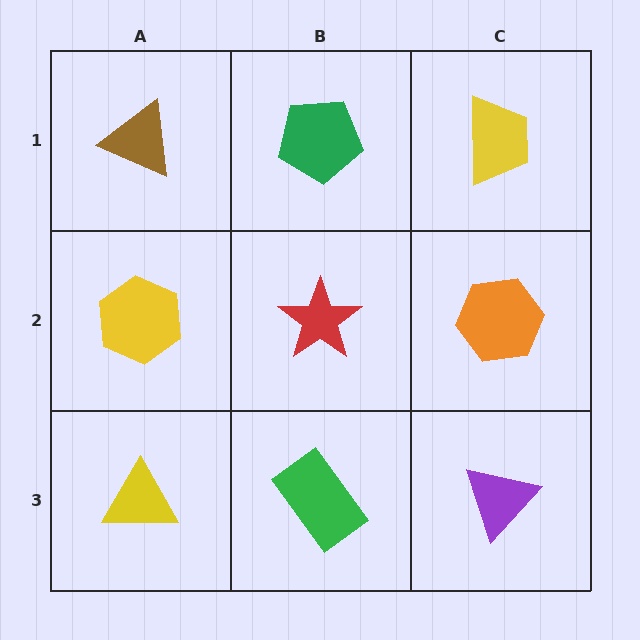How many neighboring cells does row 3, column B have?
3.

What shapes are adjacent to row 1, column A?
A yellow hexagon (row 2, column A), a green pentagon (row 1, column B).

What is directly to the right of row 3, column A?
A green rectangle.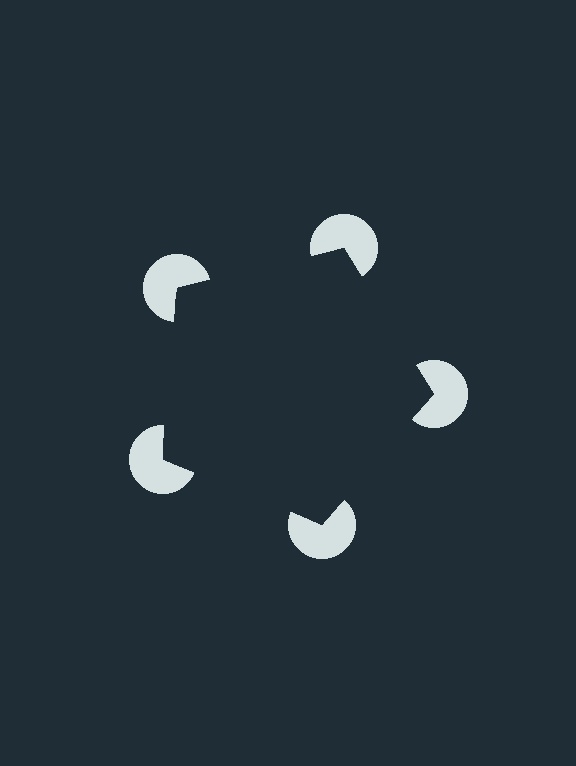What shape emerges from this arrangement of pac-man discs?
An illusory pentagon — its edges are inferred from the aligned wedge cuts in the pac-man discs, not physically drawn.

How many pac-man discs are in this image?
There are 5 — one at each vertex of the illusory pentagon.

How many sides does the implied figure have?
5 sides.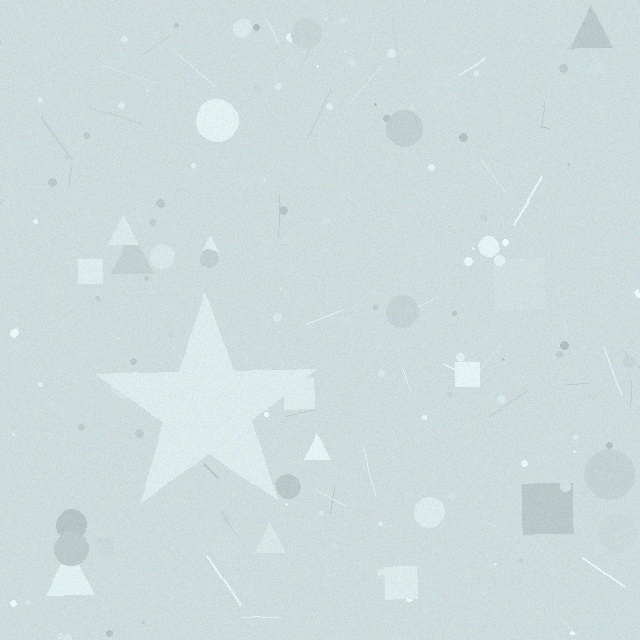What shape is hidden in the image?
A star is hidden in the image.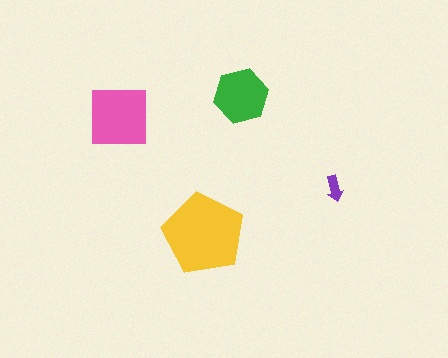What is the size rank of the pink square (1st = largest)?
2nd.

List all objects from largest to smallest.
The yellow pentagon, the pink square, the green hexagon, the purple arrow.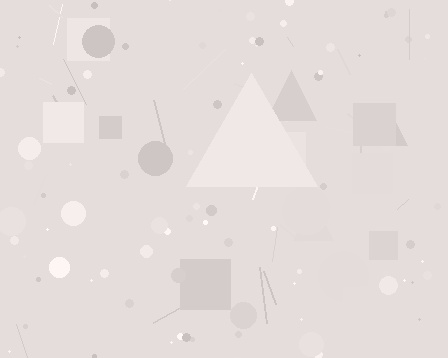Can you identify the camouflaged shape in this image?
The camouflaged shape is a triangle.